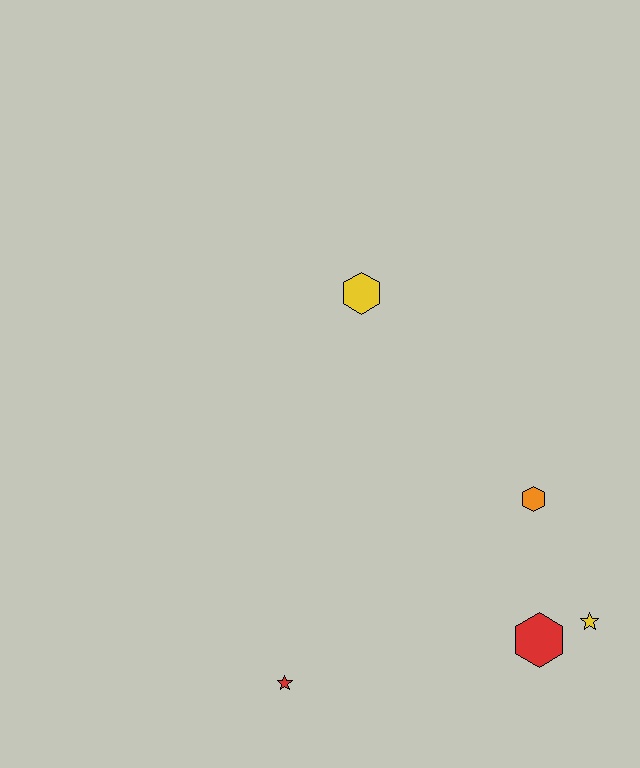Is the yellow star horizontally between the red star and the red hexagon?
No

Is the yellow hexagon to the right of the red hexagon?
No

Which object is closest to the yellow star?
The red hexagon is closest to the yellow star.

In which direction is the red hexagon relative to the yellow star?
The red hexagon is to the left of the yellow star.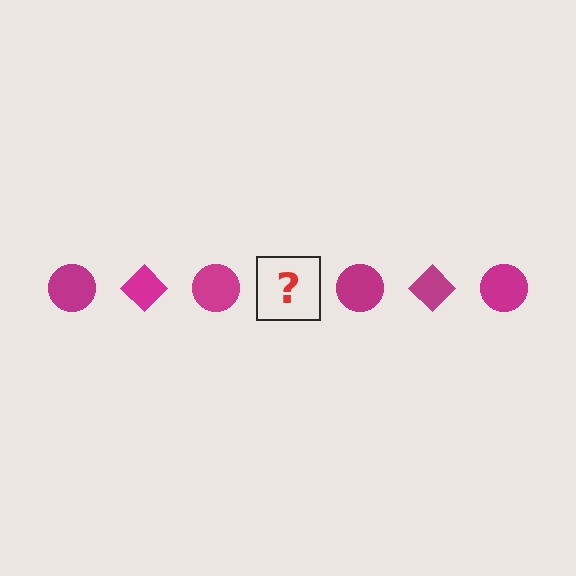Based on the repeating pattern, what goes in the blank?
The blank should be a magenta diamond.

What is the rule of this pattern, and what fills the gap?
The rule is that the pattern cycles through circle, diamond shapes in magenta. The gap should be filled with a magenta diamond.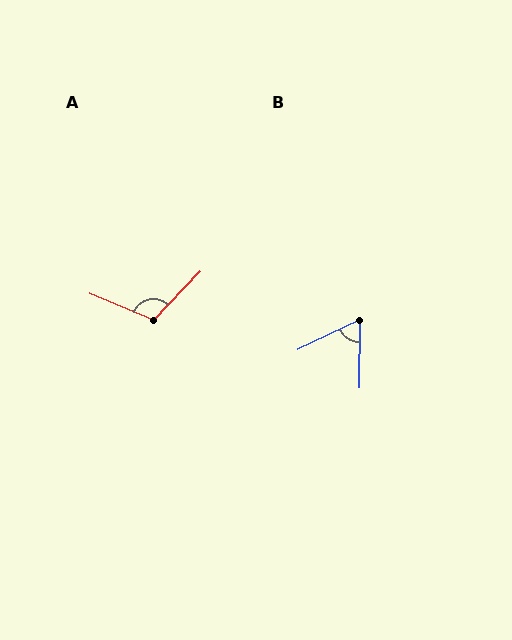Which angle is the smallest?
B, at approximately 64 degrees.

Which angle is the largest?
A, at approximately 112 degrees.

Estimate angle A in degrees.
Approximately 112 degrees.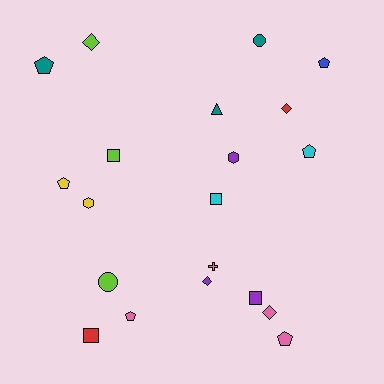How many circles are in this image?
There are 2 circles.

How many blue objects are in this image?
There is 1 blue object.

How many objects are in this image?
There are 20 objects.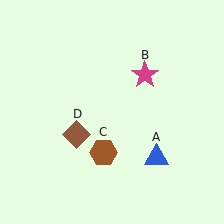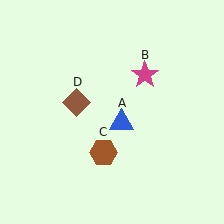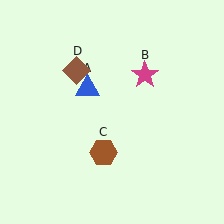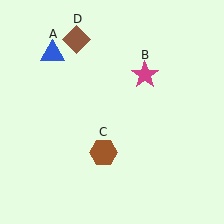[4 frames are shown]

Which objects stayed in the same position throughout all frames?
Magenta star (object B) and brown hexagon (object C) remained stationary.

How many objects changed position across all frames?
2 objects changed position: blue triangle (object A), brown diamond (object D).